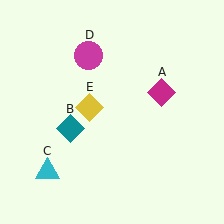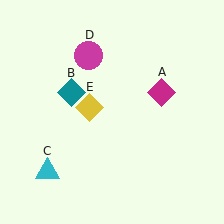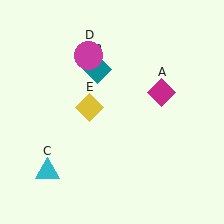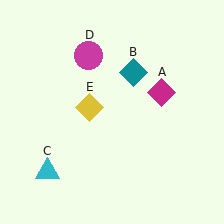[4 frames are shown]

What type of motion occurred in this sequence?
The teal diamond (object B) rotated clockwise around the center of the scene.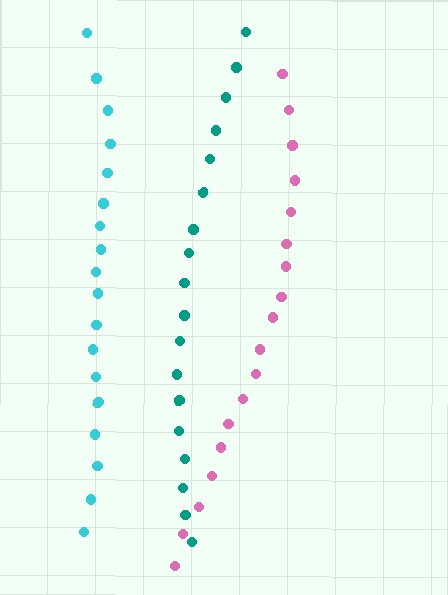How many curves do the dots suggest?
There are 3 distinct paths.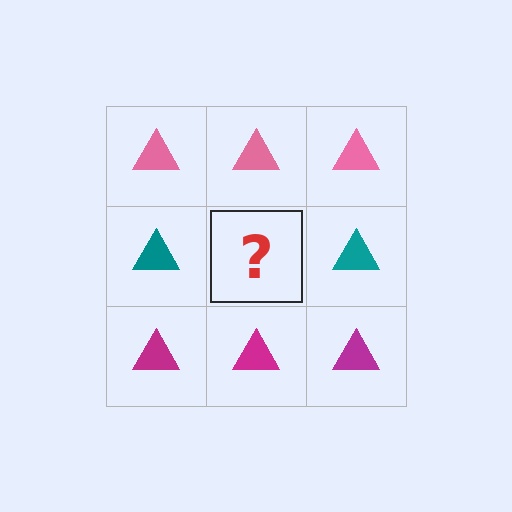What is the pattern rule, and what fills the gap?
The rule is that each row has a consistent color. The gap should be filled with a teal triangle.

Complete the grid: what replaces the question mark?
The question mark should be replaced with a teal triangle.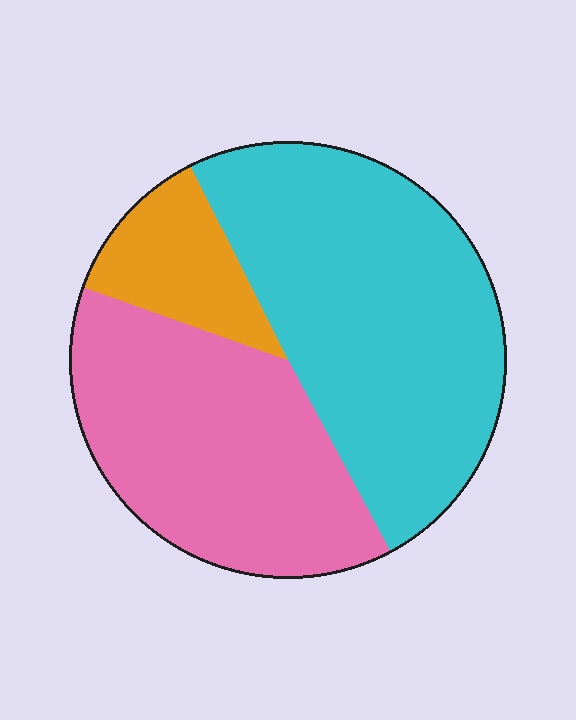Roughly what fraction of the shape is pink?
Pink covers 38% of the shape.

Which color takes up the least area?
Orange, at roughly 10%.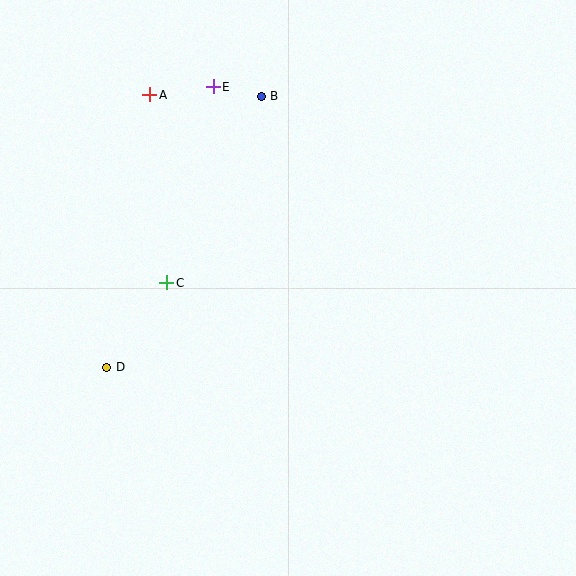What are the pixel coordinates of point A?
Point A is at (150, 95).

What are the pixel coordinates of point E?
Point E is at (213, 87).